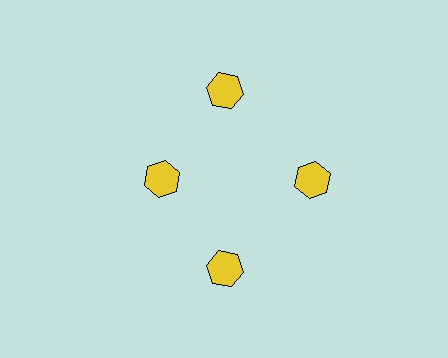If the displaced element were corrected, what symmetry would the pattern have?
It would have 4-fold rotational symmetry — the pattern would map onto itself every 90 degrees.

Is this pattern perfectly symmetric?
No. The 4 yellow hexagons are arranged in a ring, but one element near the 9 o'clock position is pulled inward toward the center, breaking the 4-fold rotational symmetry.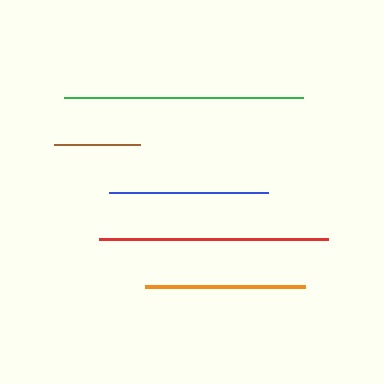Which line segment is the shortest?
The brown line is the shortest at approximately 87 pixels.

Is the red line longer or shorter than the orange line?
The red line is longer than the orange line.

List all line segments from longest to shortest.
From longest to shortest: green, red, orange, blue, brown.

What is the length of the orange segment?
The orange segment is approximately 161 pixels long.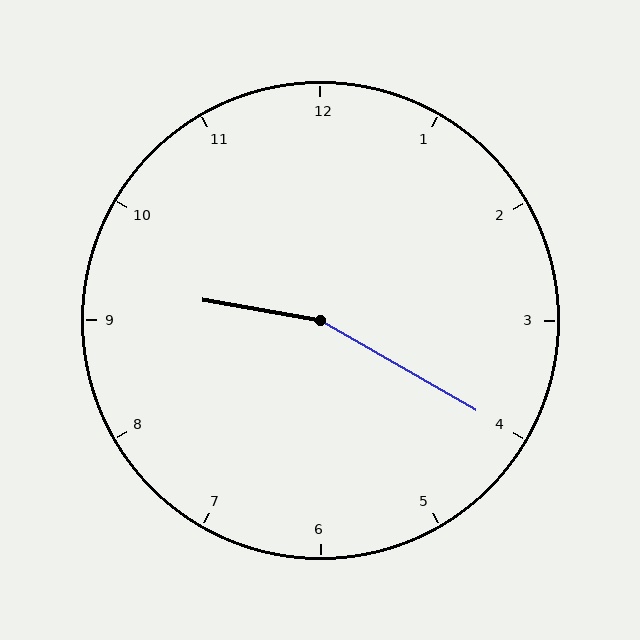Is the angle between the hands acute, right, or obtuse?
It is obtuse.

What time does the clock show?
9:20.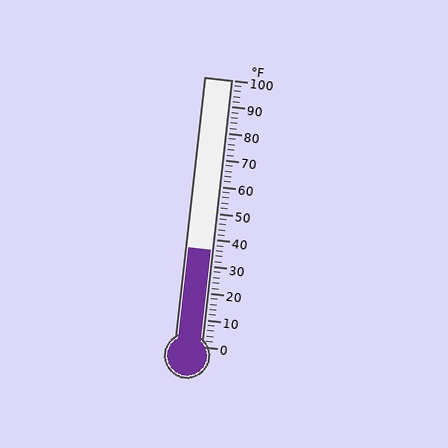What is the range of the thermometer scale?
The thermometer scale ranges from 0°F to 100°F.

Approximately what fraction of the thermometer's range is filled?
The thermometer is filled to approximately 35% of its range.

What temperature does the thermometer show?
The thermometer shows approximately 36°F.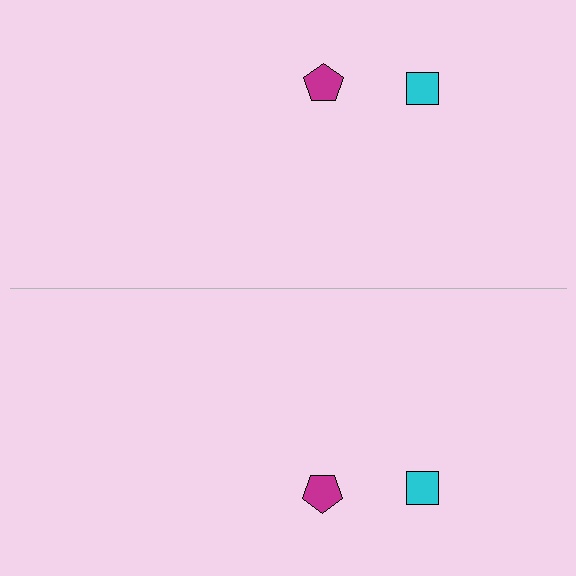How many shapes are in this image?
There are 4 shapes in this image.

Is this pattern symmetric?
Yes, this pattern has bilateral (reflection) symmetry.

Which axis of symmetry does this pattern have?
The pattern has a horizontal axis of symmetry running through the center of the image.